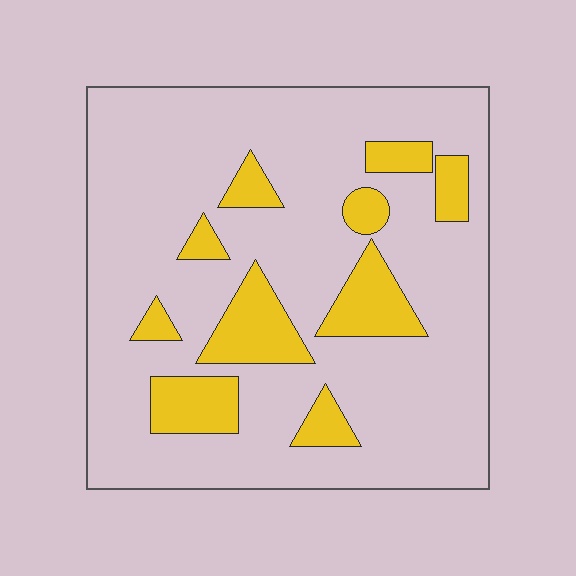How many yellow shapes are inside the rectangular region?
10.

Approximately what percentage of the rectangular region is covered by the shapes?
Approximately 20%.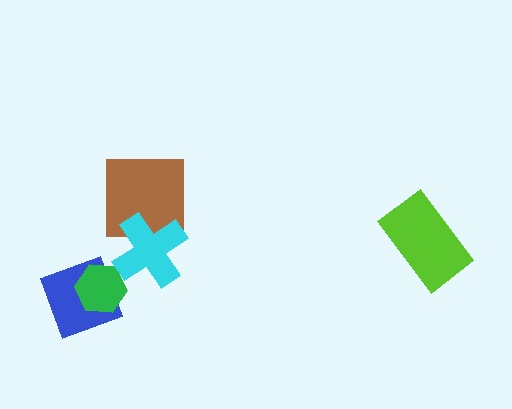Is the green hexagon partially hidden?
No, no other shape covers it.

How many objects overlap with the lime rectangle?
0 objects overlap with the lime rectangle.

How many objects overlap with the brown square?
1 object overlaps with the brown square.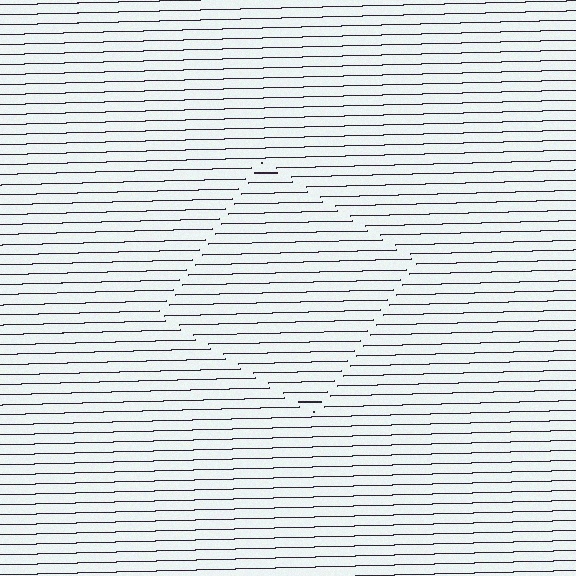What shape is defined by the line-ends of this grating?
An illusory square. The interior of the shape contains the same grating, shifted by half a period — the contour is defined by the phase discontinuity where line-ends from the inner and outer gratings abut.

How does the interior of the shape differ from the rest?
The interior of the shape contains the same grating, shifted by half a period — the contour is defined by the phase discontinuity where line-ends from the inner and outer gratings abut.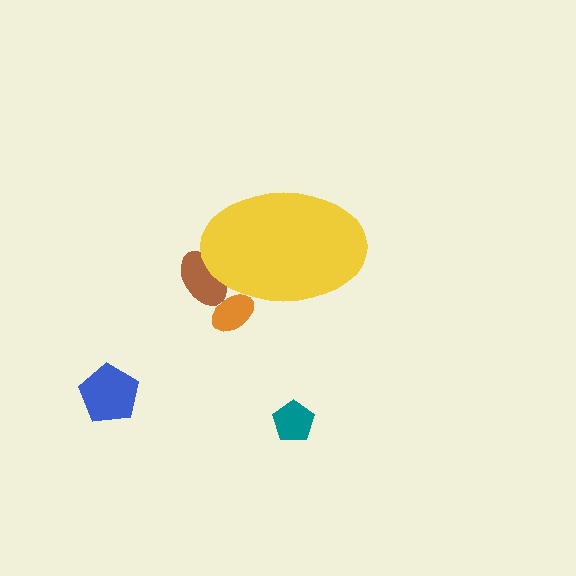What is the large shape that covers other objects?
A yellow ellipse.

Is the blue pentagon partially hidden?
No, the blue pentagon is fully visible.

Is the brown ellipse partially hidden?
Yes, the brown ellipse is partially hidden behind the yellow ellipse.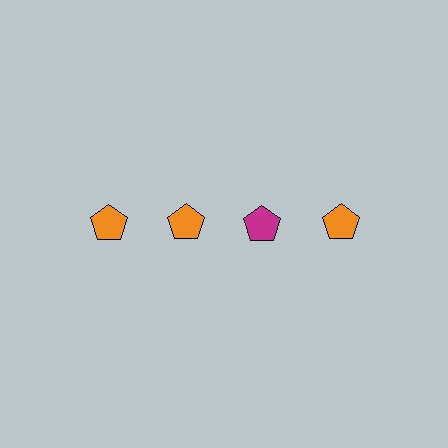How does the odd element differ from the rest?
It has a different color: magenta instead of orange.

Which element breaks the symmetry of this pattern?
The magenta pentagon in the top row, center column breaks the symmetry. All other shapes are orange pentagons.